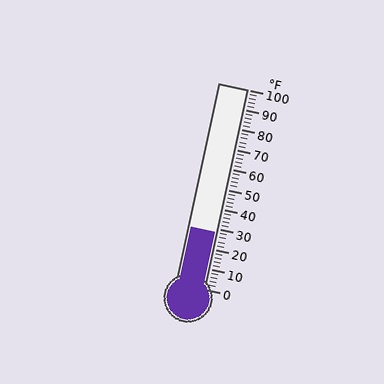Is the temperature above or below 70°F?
The temperature is below 70°F.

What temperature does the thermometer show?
The thermometer shows approximately 28°F.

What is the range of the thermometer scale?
The thermometer scale ranges from 0°F to 100°F.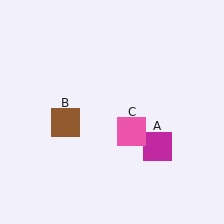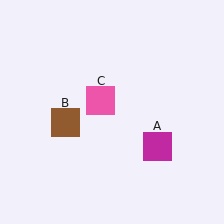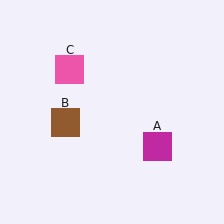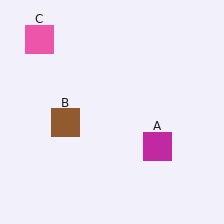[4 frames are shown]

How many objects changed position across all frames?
1 object changed position: pink square (object C).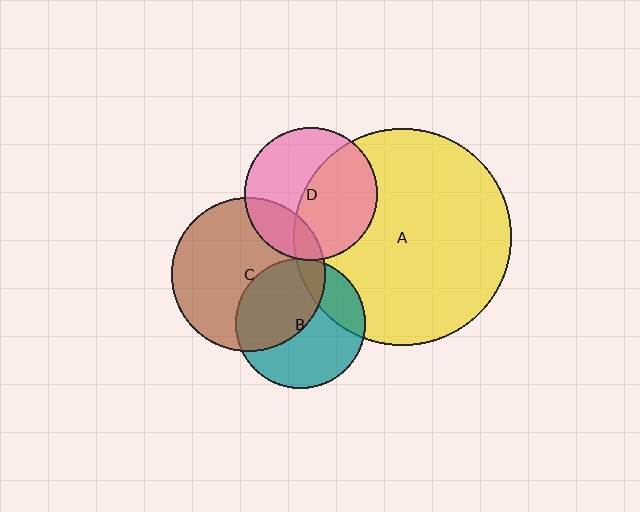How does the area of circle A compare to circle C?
Approximately 2.0 times.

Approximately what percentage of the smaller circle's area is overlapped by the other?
Approximately 20%.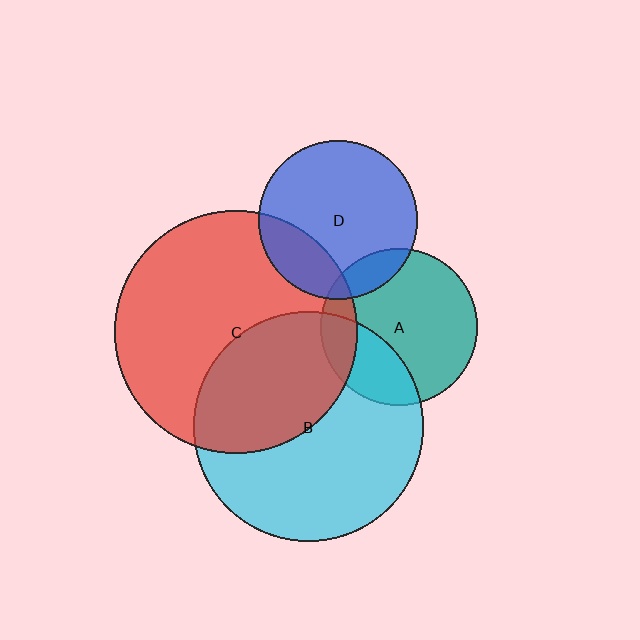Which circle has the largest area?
Circle C (red).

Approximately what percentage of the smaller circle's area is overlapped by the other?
Approximately 30%.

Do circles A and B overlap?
Yes.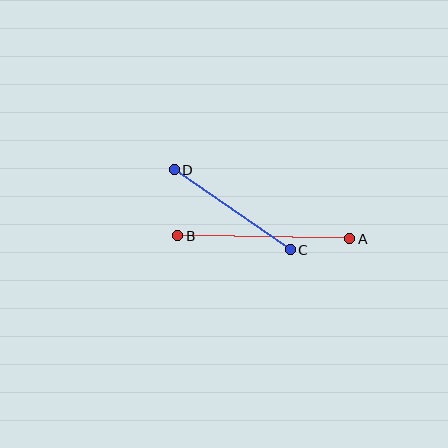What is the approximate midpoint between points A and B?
The midpoint is at approximately (264, 237) pixels.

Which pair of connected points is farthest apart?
Points A and B are farthest apart.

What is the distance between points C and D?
The distance is approximately 141 pixels.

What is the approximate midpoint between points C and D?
The midpoint is at approximately (232, 210) pixels.